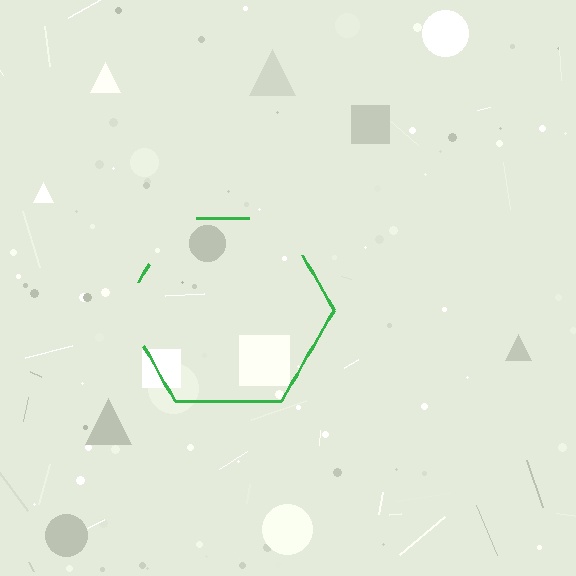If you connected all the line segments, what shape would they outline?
They would outline a hexagon.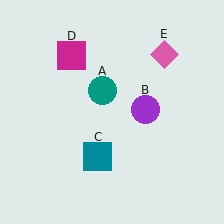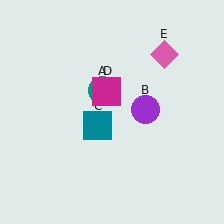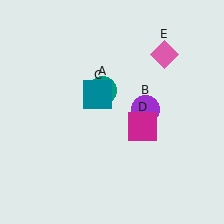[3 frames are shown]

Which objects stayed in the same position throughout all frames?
Teal circle (object A) and purple circle (object B) and pink diamond (object E) remained stationary.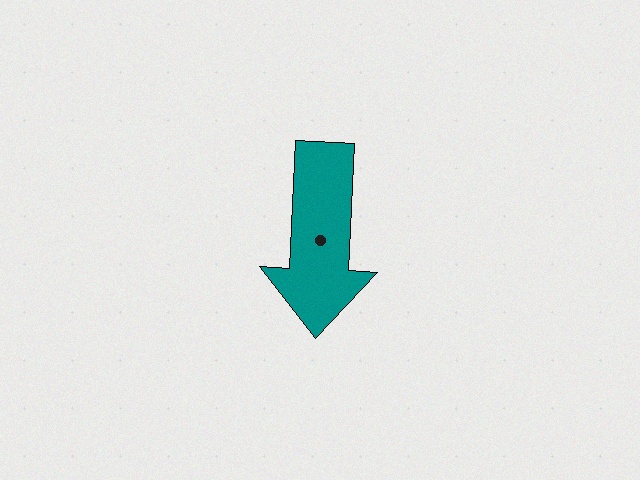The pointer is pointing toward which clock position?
Roughly 6 o'clock.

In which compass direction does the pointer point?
South.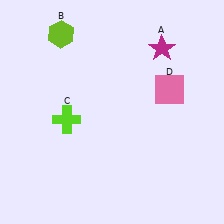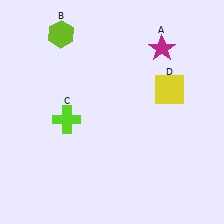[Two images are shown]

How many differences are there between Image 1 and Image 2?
There is 1 difference between the two images.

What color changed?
The square (D) changed from pink in Image 1 to yellow in Image 2.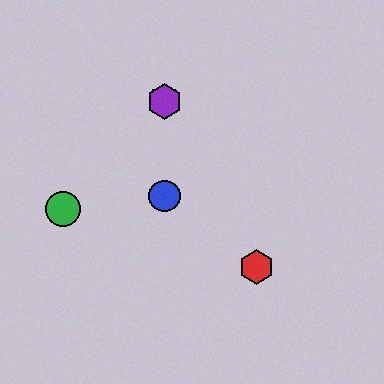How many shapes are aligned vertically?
3 shapes (the blue circle, the yellow square, the purple hexagon) are aligned vertically.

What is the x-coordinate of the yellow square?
The yellow square is at x≈164.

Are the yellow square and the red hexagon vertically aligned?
No, the yellow square is at x≈164 and the red hexagon is at x≈256.